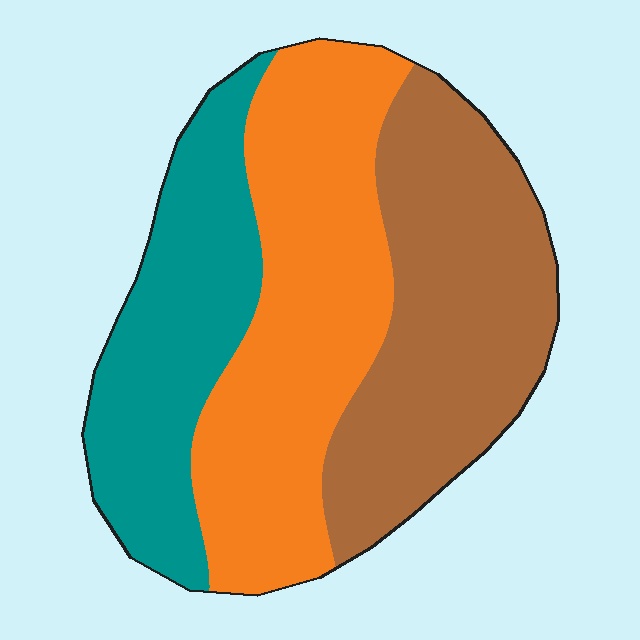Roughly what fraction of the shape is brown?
Brown covers about 35% of the shape.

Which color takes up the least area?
Teal, at roughly 25%.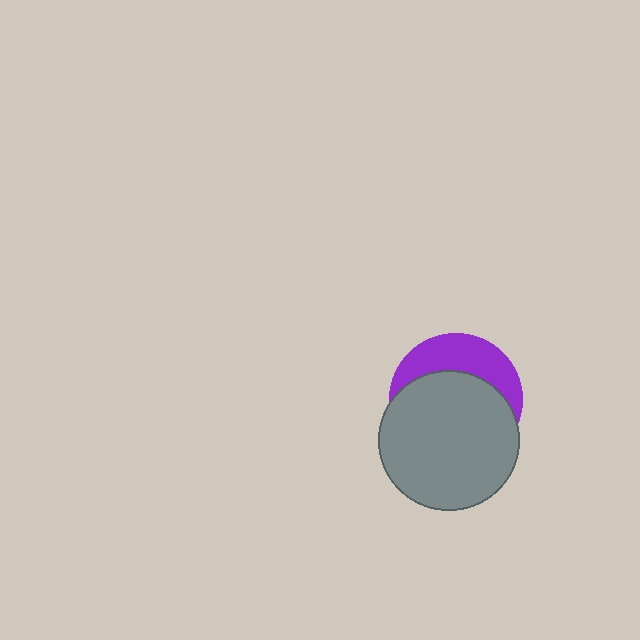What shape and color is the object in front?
The object in front is a gray circle.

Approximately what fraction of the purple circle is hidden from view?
Roughly 66% of the purple circle is hidden behind the gray circle.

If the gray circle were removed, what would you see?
You would see the complete purple circle.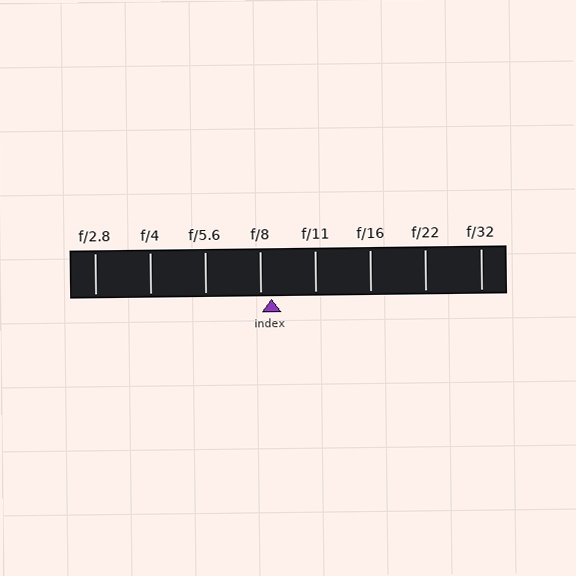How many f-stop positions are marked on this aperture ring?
There are 8 f-stop positions marked.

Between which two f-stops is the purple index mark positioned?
The index mark is between f/8 and f/11.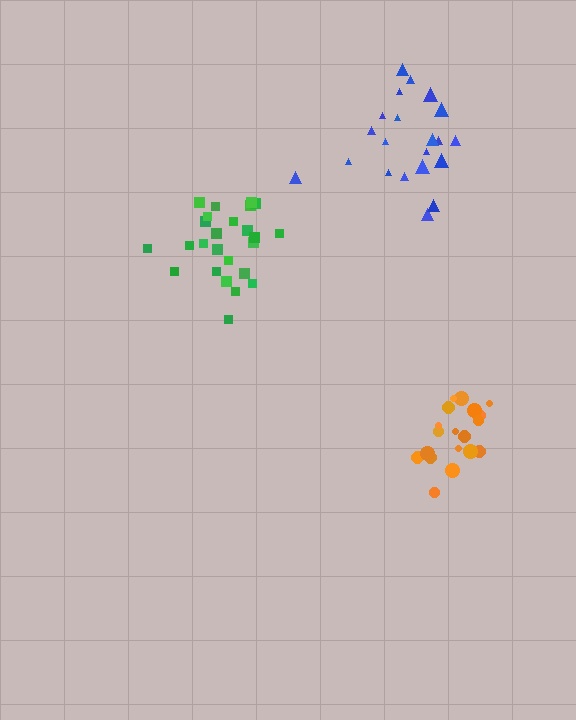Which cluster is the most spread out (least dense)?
Blue.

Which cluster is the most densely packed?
Orange.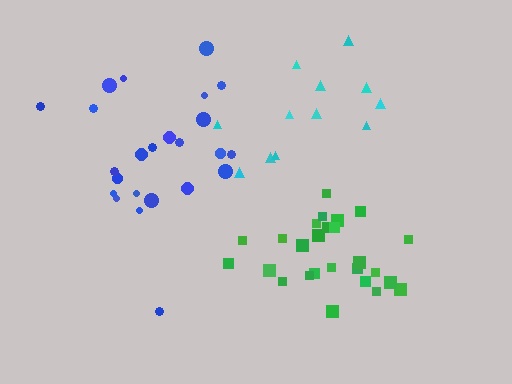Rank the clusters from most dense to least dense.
green, blue, cyan.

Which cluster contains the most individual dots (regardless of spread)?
Green (26).